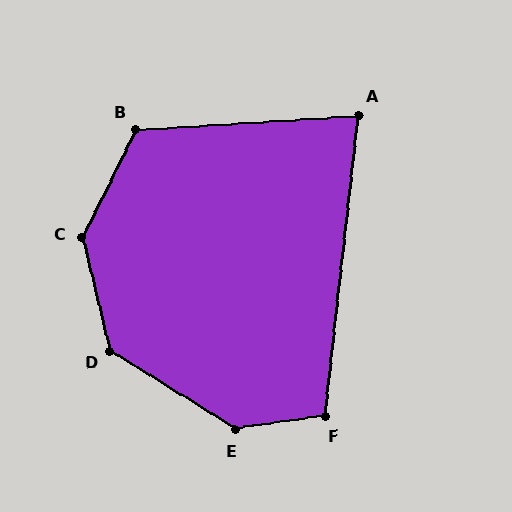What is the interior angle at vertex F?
Approximately 105 degrees (obtuse).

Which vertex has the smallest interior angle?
A, at approximately 80 degrees.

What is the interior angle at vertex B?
Approximately 120 degrees (obtuse).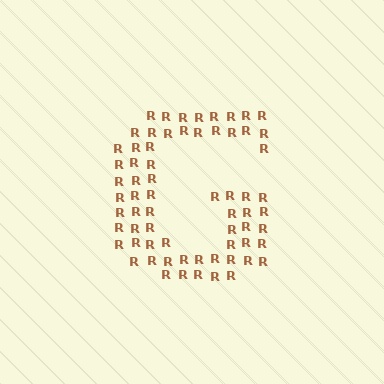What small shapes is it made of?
It is made of small letter R's.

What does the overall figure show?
The overall figure shows the letter G.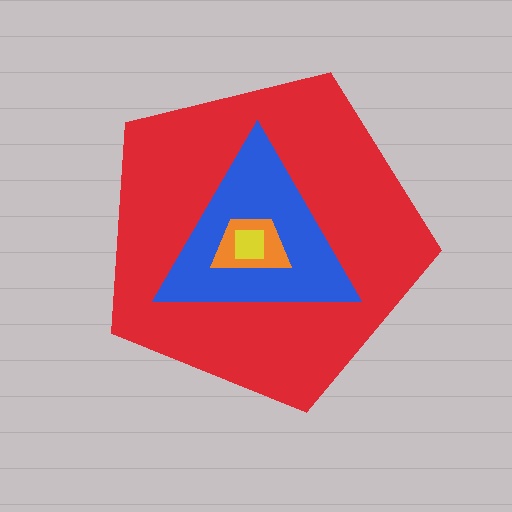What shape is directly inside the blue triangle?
The orange trapezoid.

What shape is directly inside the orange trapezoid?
The yellow square.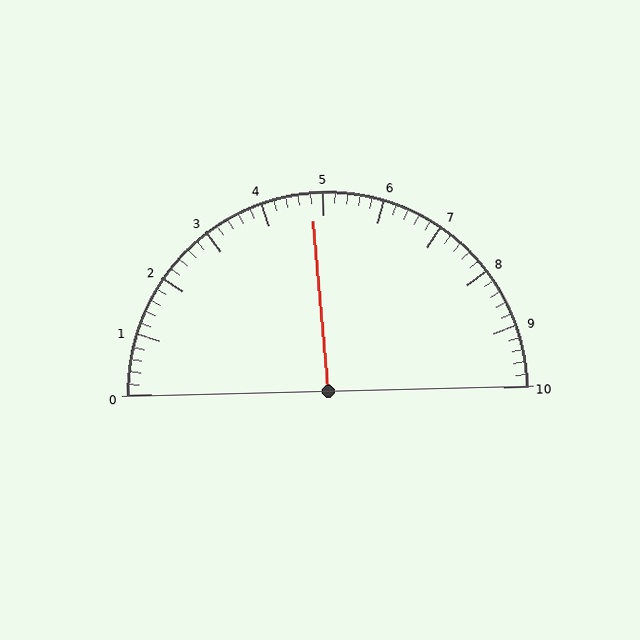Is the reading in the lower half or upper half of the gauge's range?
The reading is in the lower half of the range (0 to 10).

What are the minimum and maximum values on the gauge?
The gauge ranges from 0 to 10.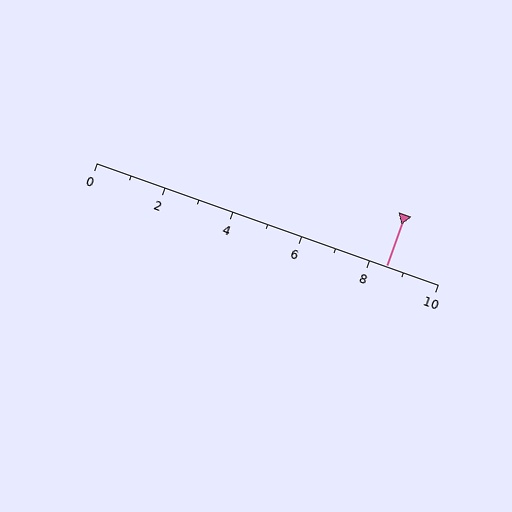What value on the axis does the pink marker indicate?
The marker indicates approximately 8.5.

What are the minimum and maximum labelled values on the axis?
The axis runs from 0 to 10.